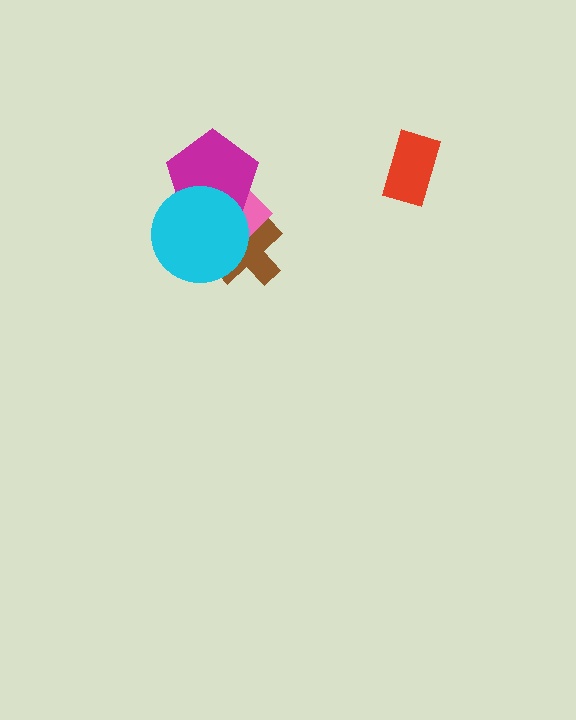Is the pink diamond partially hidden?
Yes, it is partially covered by another shape.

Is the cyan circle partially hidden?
No, no other shape covers it.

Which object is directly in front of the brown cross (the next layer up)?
The pink diamond is directly in front of the brown cross.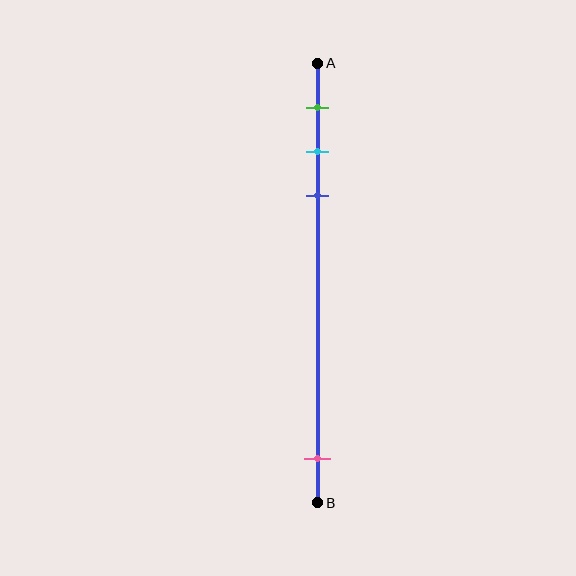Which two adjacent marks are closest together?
The cyan and blue marks are the closest adjacent pair.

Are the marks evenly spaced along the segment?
No, the marks are not evenly spaced.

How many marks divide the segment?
There are 4 marks dividing the segment.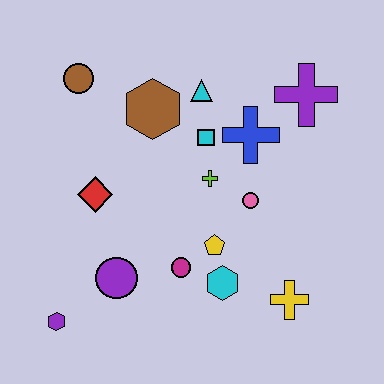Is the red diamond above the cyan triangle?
No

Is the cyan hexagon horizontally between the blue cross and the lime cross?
Yes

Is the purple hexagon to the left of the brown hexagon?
Yes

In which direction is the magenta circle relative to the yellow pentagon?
The magenta circle is to the left of the yellow pentagon.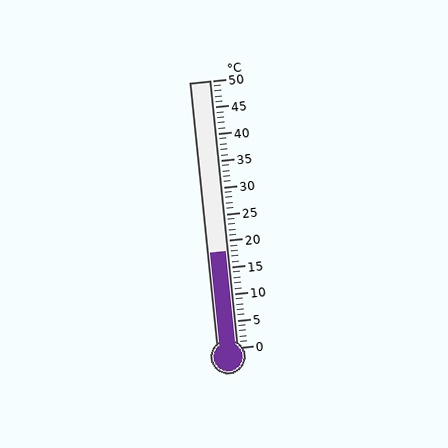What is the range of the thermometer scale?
The thermometer scale ranges from 0°C to 50°C.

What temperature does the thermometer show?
The thermometer shows approximately 18°C.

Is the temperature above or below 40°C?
The temperature is below 40°C.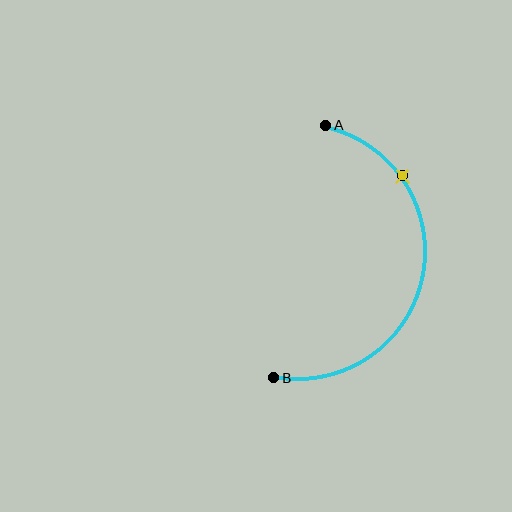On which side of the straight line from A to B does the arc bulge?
The arc bulges to the right of the straight line connecting A and B.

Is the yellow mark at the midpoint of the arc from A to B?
No. The yellow mark lies on the arc but is closer to endpoint A. The arc midpoint would be at the point on the curve equidistant along the arc from both A and B.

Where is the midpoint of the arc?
The arc midpoint is the point on the curve farthest from the straight line joining A and B. It sits to the right of that line.